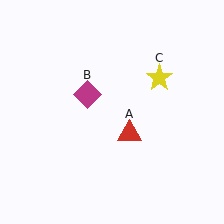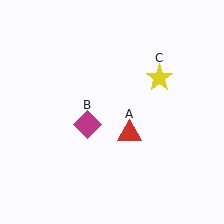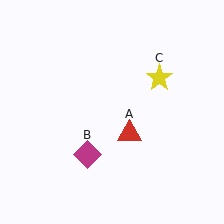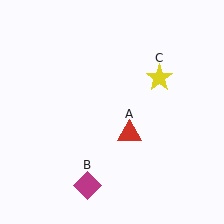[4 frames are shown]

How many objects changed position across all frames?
1 object changed position: magenta diamond (object B).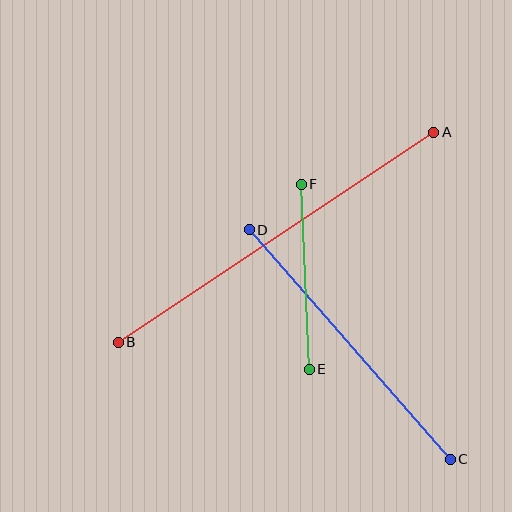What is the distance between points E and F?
The distance is approximately 185 pixels.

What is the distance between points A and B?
The distance is approximately 379 pixels.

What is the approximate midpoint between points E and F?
The midpoint is at approximately (305, 277) pixels.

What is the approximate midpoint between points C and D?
The midpoint is at approximately (350, 345) pixels.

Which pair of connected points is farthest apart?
Points A and B are farthest apart.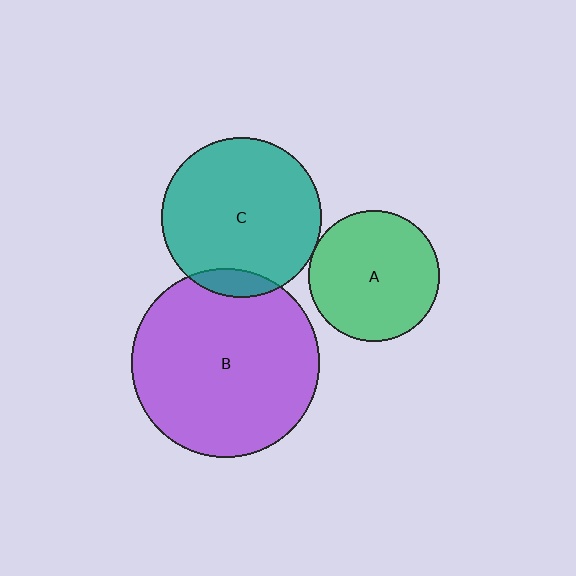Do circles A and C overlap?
Yes.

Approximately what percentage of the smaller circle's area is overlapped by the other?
Approximately 5%.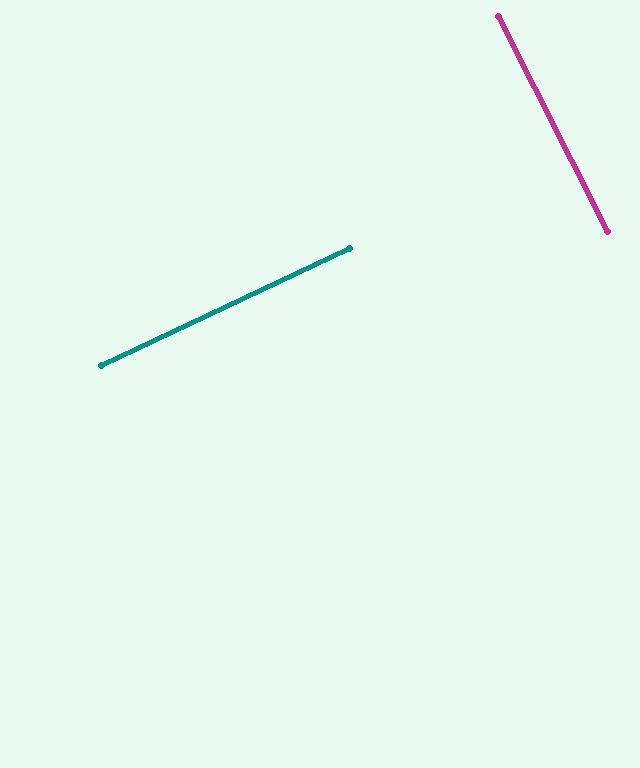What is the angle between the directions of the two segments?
Approximately 88 degrees.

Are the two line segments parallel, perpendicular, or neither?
Perpendicular — they meet at approximately 88°.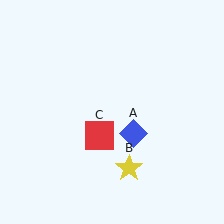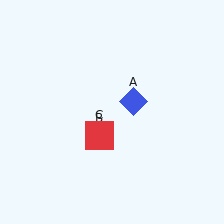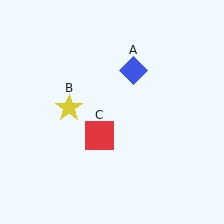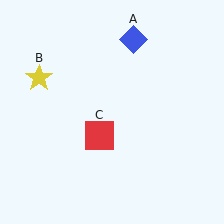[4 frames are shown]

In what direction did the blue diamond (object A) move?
The blue diamond (object A) moved up.